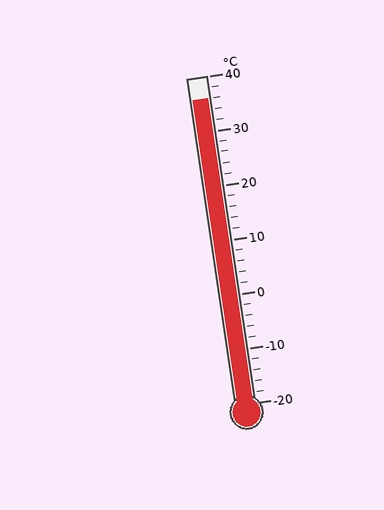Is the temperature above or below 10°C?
The temperature is above 10°C.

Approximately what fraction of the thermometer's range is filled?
The thermometer is filled to approximately 95% of its range.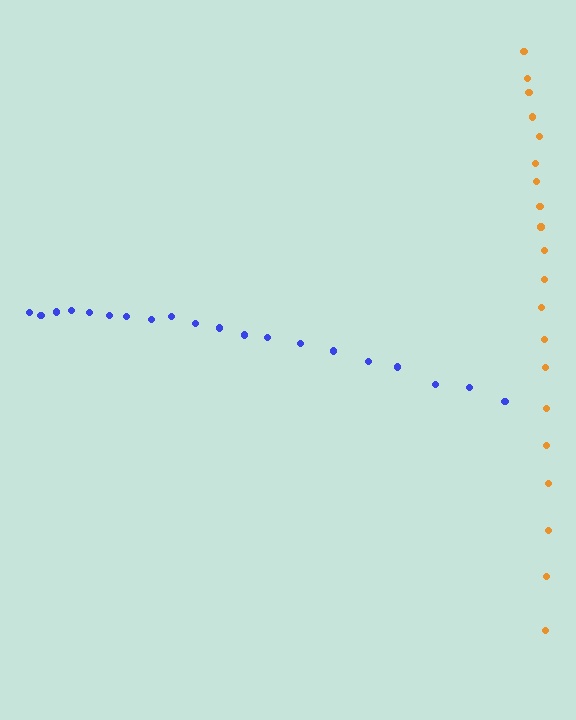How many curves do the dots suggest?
There are 2 distinct paths.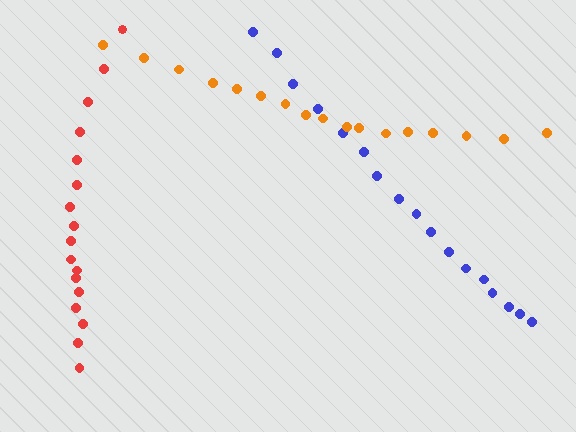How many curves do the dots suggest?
There are 3 distinct paths.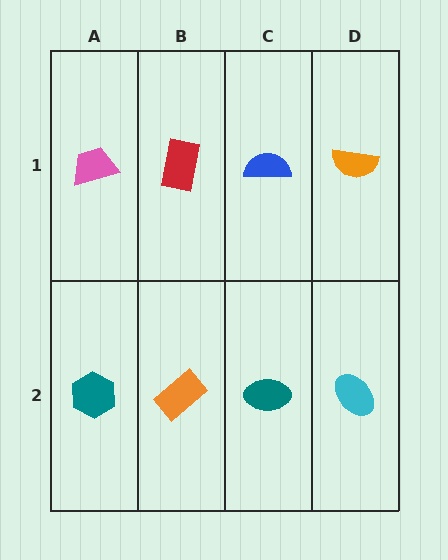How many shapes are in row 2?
4 shapes.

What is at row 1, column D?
An orange semicircle.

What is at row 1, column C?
A blue semicircle.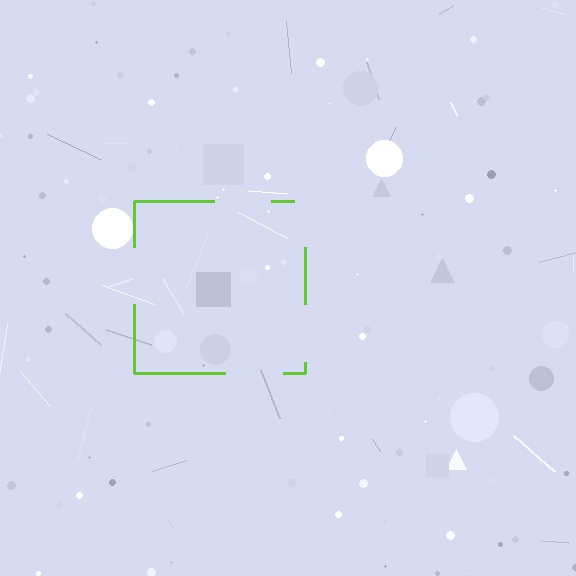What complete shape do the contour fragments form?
The contour fragments form a square.